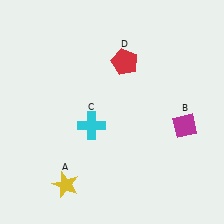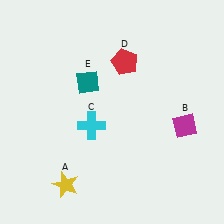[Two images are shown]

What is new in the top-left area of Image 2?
A teal diamond (E) was added in the top-left area of Image 2.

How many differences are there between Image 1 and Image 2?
There is 1 difference between the two images.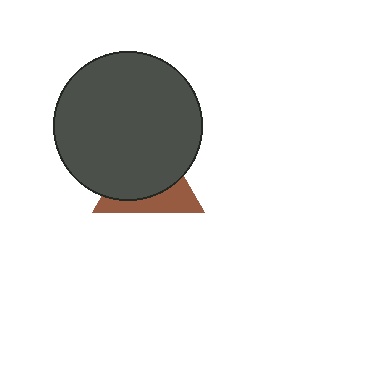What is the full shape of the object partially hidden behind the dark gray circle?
The partially hidden object is a brown triangle.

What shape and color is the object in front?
The object in front is a dark gray circle.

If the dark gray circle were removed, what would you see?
You would see the complete brown triangle.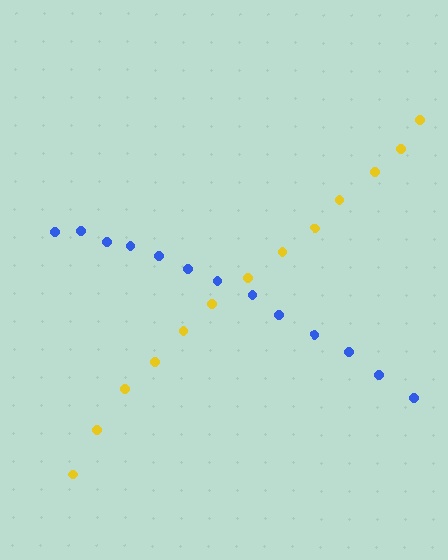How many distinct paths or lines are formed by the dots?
There are 2 distinct paths.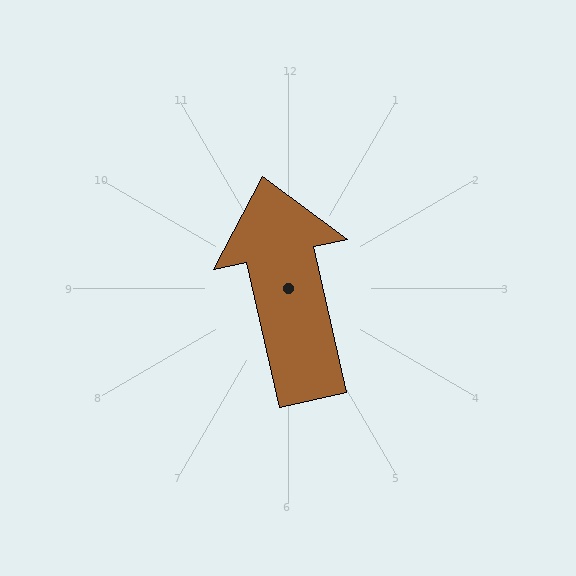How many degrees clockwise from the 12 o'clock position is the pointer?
Approximately 347 degrees.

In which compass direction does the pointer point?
North.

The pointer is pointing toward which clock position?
Roughly 12 o'clock.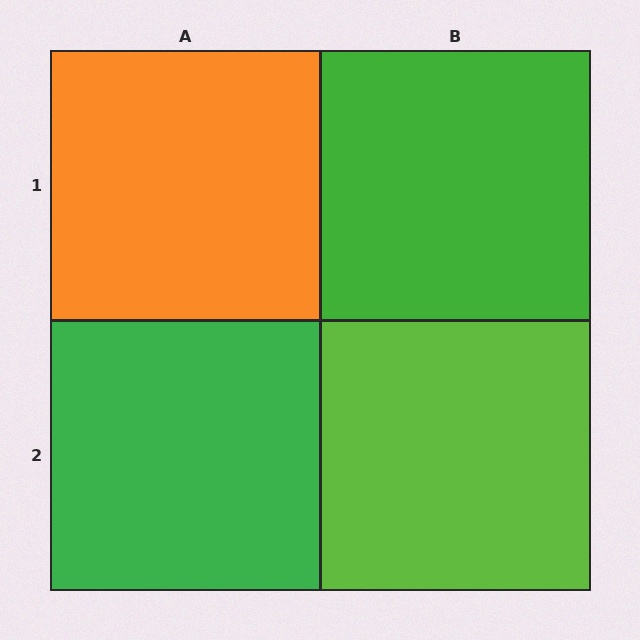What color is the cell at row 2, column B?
Lime.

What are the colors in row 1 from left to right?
Orange, green.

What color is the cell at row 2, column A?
Green.